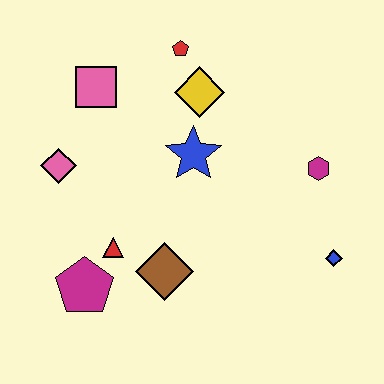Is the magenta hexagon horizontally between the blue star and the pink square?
No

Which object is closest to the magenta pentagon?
The red triangle is closest to the magenta pentagon.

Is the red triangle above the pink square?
No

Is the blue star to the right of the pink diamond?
Yes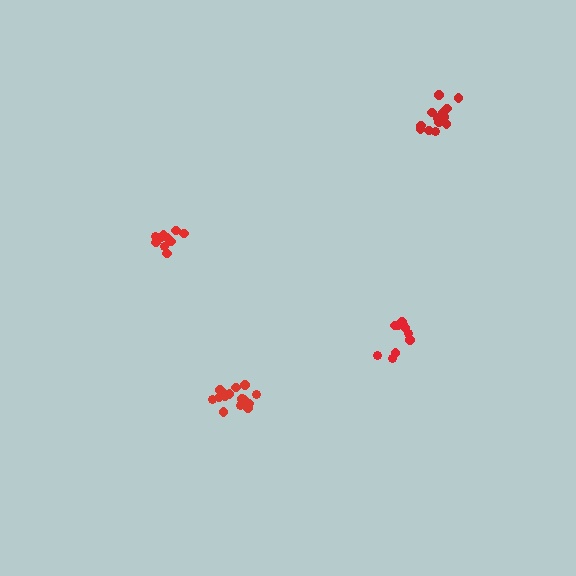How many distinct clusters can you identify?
There are 4 distinct clusters.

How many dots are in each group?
Group 1: 10 dots, Group 2: 10 dots, Group 3: 15 dots, Group 4: 13 dots (48 total).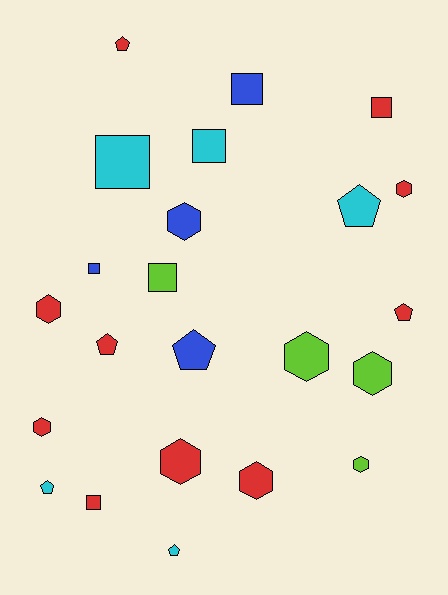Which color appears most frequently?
Red, with 10 objects.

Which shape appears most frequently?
Hexagon, with 9 objects.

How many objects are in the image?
There are 23 objects.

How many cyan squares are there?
There are 2 cyan squares.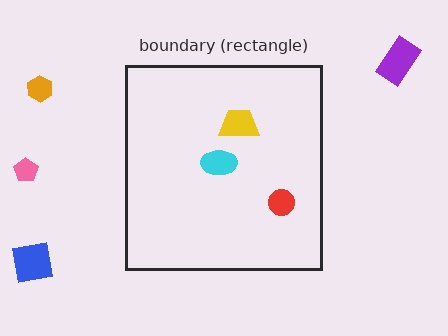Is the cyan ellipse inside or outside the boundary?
Inside.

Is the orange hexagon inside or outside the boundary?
Outside.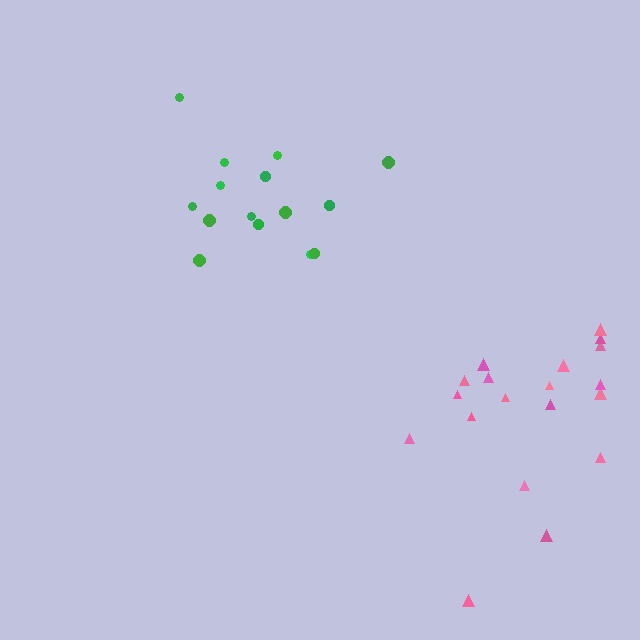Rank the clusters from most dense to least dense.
green, pink.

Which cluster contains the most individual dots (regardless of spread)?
Pink (19).